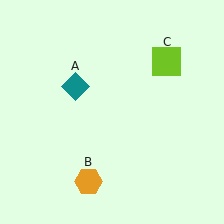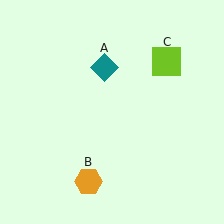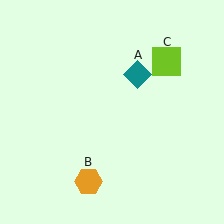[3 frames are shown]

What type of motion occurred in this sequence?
The teal diamond (object A) rotated clockwise around the center of the scene.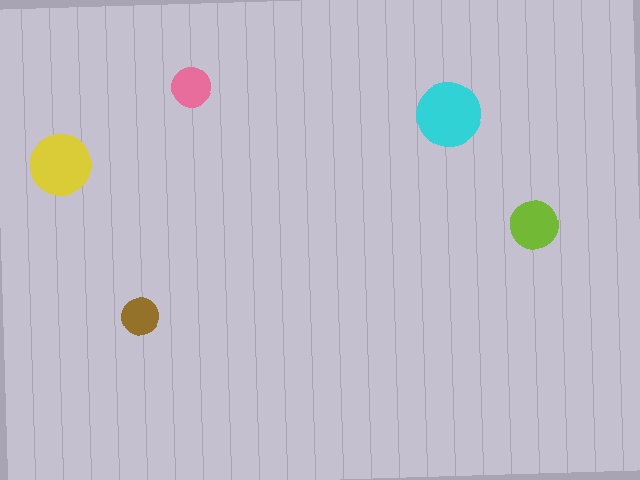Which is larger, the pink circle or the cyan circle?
The cyan one.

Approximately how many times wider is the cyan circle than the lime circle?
About 1.5 times wider.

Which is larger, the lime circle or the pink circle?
The lime one.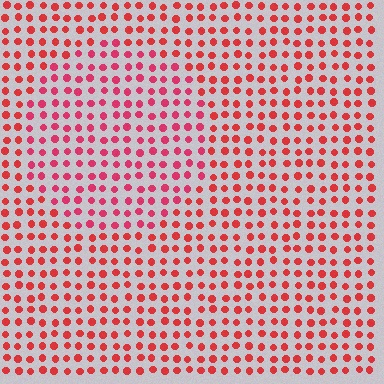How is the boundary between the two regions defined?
The boundary is defined purely by a slight shift in hue (about 18 degrees). Spacing, size, and orientation are identical on both sides.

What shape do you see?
I see a circle.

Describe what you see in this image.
The image is filled with small red elements in a uniform arrangement. A circle-shaped region is visible where the elements are tinted to a slightly different hue, forming a subtle color boundary.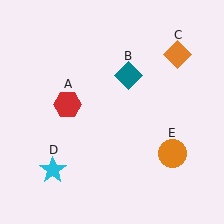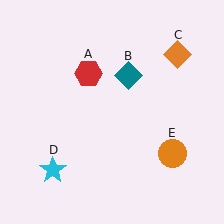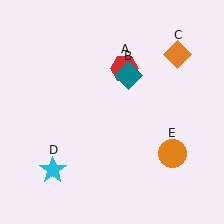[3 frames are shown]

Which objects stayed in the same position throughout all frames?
Teal diamond (object B) and orange diamond (object C) and cyan star (object D) and orange circle (object E) remained stationary.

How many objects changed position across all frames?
1 object changed position: red hexagon (object A).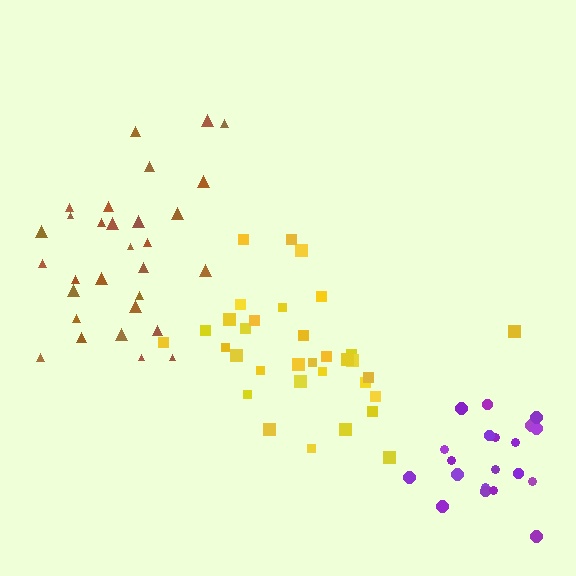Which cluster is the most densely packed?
Purple.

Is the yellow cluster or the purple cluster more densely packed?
Purple.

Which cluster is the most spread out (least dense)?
Yellow.